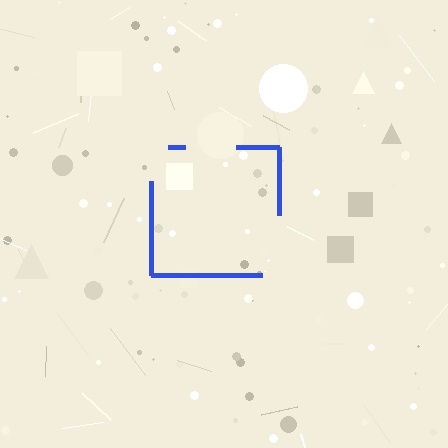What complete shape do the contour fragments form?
The contour fragments form a square.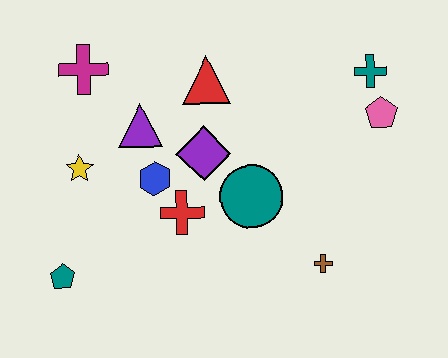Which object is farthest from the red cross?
The teal cross is farthest from the red cross.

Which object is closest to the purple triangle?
The blue hexagon is closest to the purple triangle.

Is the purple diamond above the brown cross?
Yes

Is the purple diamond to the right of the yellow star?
Yes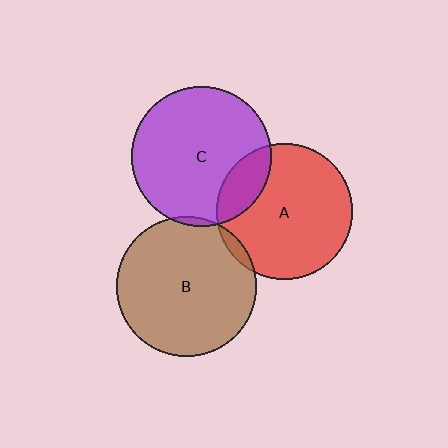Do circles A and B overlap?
Yes.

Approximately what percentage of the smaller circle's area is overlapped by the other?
Approximately 5%.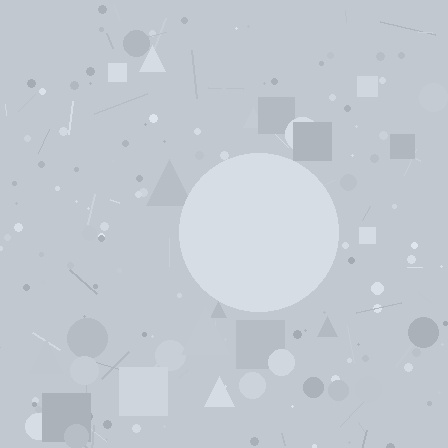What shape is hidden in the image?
A circle is hidden in the image.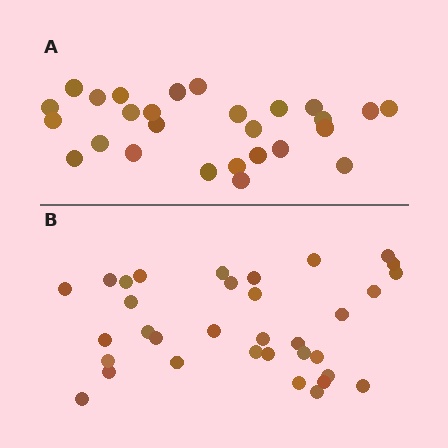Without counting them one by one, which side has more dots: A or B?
Region B (the bottom region) has more dots.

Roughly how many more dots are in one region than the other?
Region B has roughly 8 or so more dots than region A.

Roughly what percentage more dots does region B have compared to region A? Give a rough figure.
About 25% more.